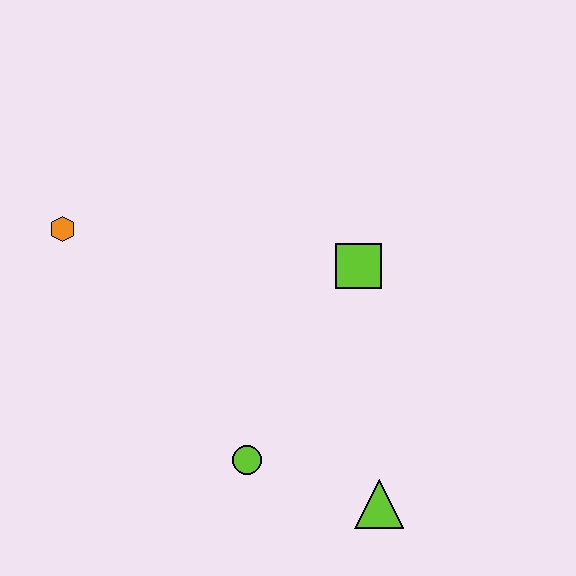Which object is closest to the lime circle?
The lime triangle is closest to the lime circle.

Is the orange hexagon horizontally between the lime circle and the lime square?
No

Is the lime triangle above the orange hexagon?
No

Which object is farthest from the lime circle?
The orange hexagon is farthest from the lime circle.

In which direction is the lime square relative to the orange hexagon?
The lime square is to the right of the orange hexagon.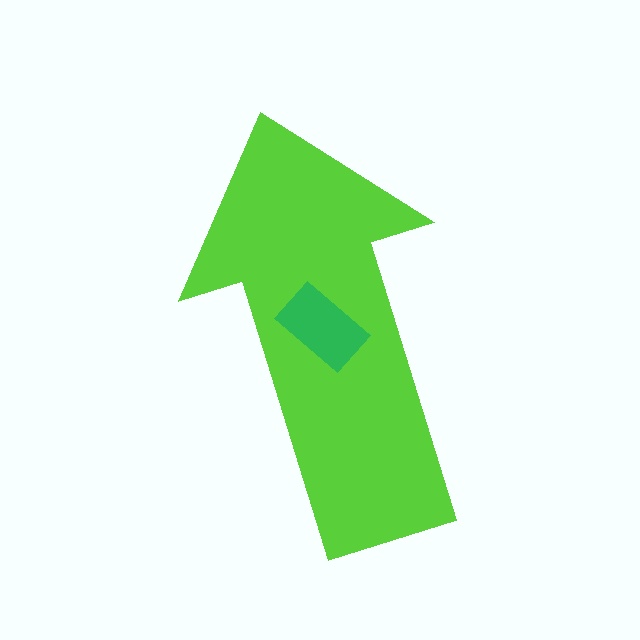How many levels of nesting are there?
2.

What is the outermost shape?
The lime arrow.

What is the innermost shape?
The green rectangle.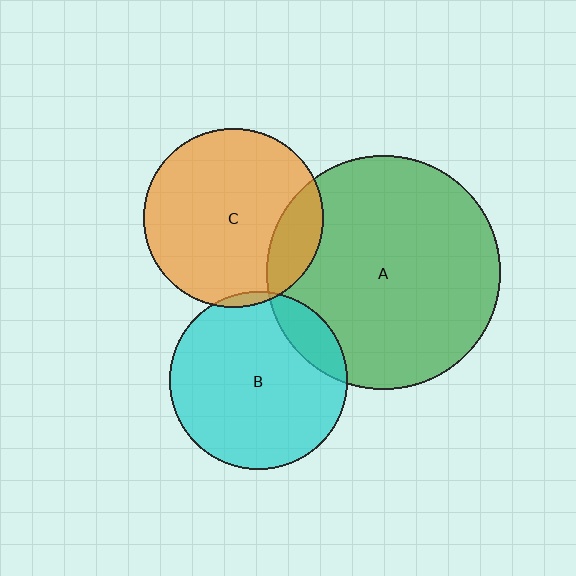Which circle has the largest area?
Circle A (green).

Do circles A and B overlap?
Yes.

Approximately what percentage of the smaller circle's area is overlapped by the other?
Approximately 15%.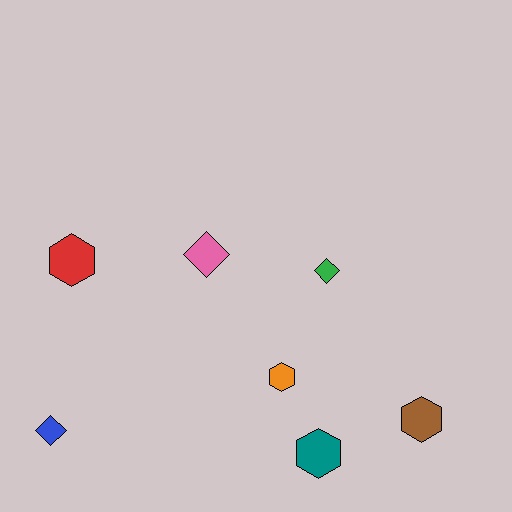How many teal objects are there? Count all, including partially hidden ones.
There is 1 teal object.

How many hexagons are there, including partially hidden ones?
There are 4 hexagons.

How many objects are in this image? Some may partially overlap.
There are 7 objects.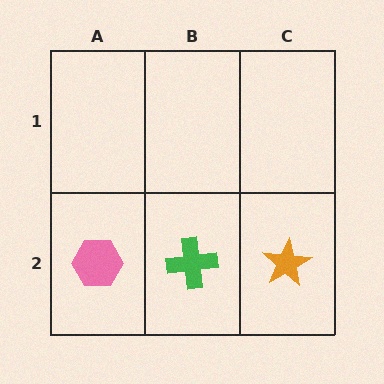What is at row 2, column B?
A green cross.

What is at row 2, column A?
A pink hexagon.